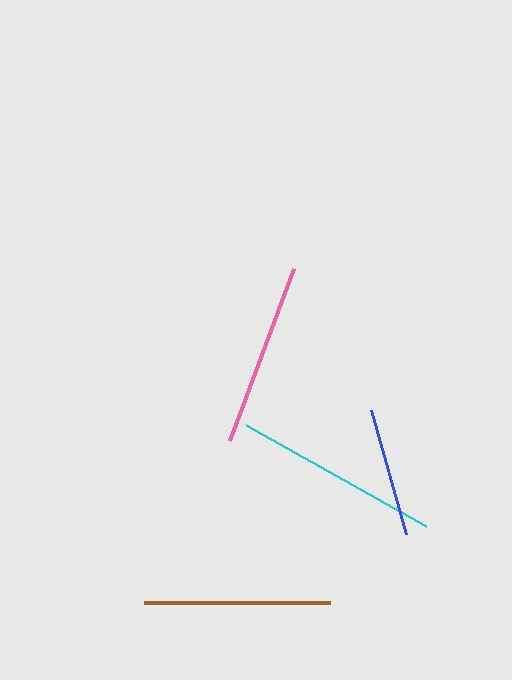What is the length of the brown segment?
The brown segment is approximately 186 pixels long.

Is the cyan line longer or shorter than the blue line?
The cyan line is longer than the blue line.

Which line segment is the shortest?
The blue line is the shortest at approximately 129 pixels.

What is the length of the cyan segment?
The cyan segment is approximately 207 pixels long.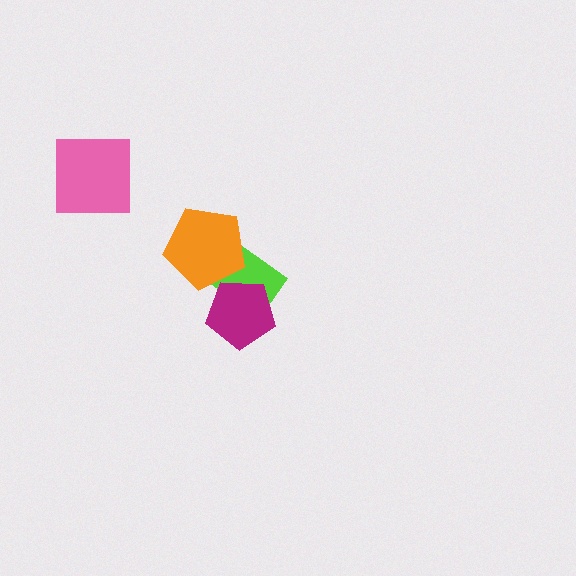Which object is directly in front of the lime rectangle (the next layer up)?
The magenta pentagon is directly in front of the lime rectangle.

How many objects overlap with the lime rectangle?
2 objects overlap with the lime rectangle.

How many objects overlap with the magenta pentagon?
1 object overlaps with the magenta pentagon.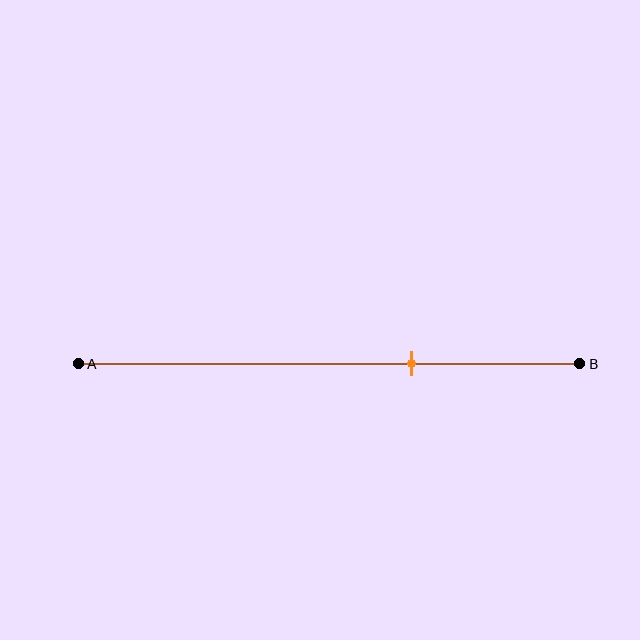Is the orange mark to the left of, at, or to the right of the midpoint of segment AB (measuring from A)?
The orange mark is to the right of the midpoint of segment AB.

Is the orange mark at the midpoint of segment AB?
No, the mark is at about 65% from A, not at the 50% midpoint.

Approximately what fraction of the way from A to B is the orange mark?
The orange mark is approximately 65% of the way from A to B.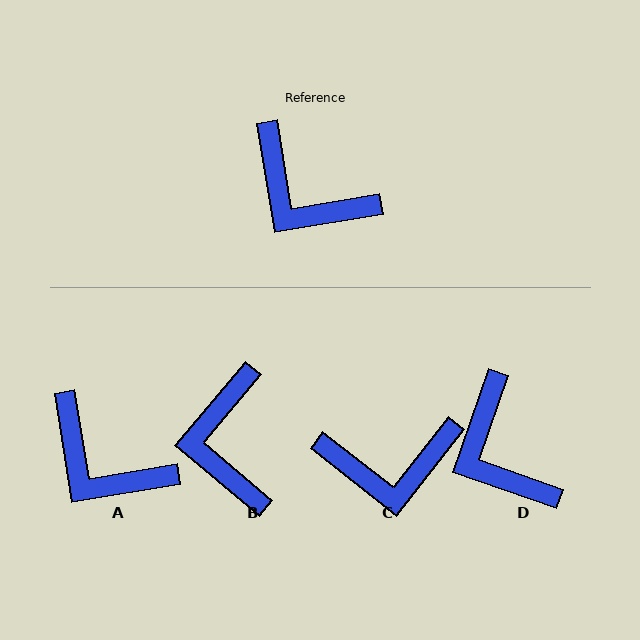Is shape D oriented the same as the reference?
No, it is off by about 28 degrees.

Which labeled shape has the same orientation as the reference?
A.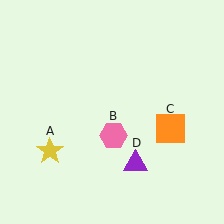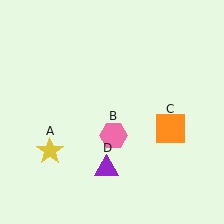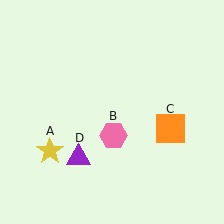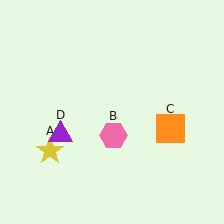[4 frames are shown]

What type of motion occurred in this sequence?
The purple triangle (object D) rotated clockwise around the center of the scene.